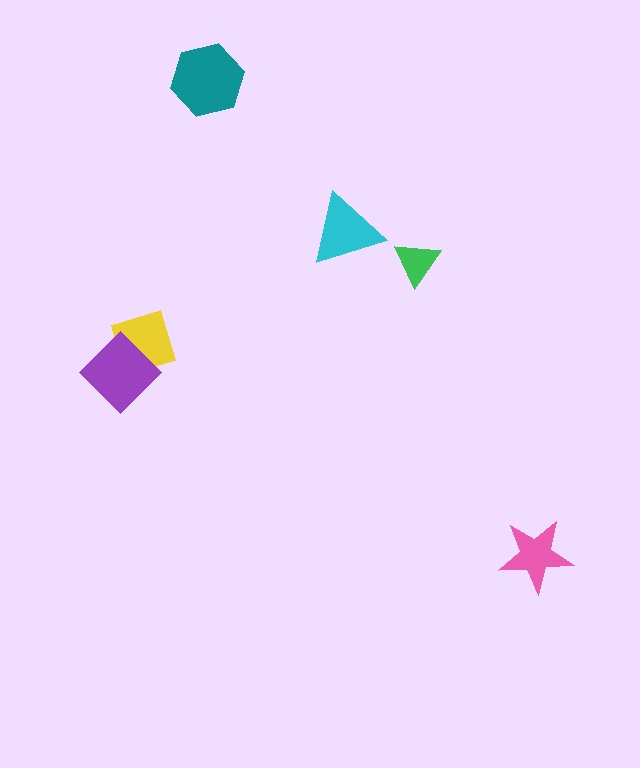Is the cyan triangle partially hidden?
No, no other shape covers it.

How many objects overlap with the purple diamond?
1 object overlaps with the purple diamond.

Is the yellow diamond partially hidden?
Yes, it is partially covered by another shape.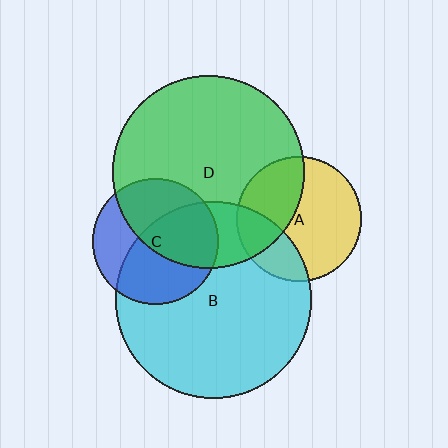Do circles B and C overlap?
Yes.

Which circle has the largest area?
Circle B (cyan).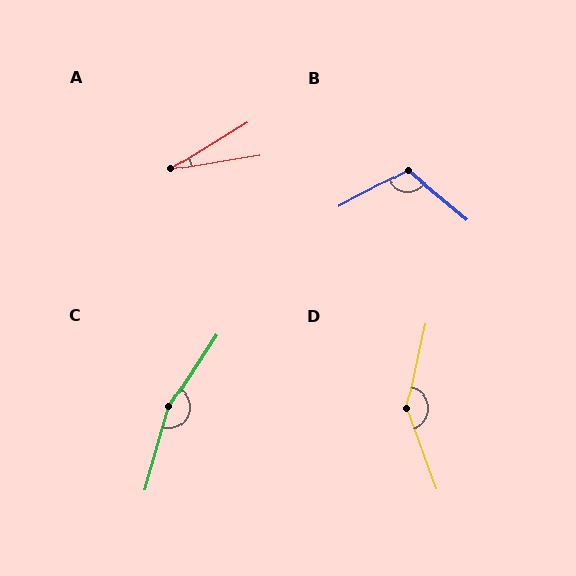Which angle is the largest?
C, at approximately 162 degrees.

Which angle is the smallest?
A, at approximately 23 degrees.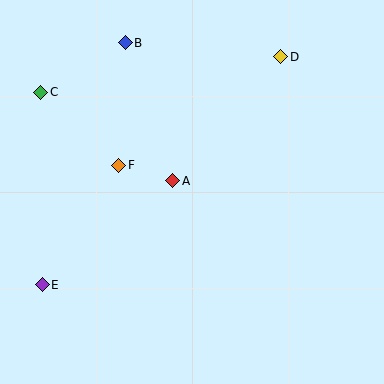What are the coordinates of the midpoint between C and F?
The midpoint between C and F is at (80, 129).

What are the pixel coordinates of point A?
Point A is at (173, 181).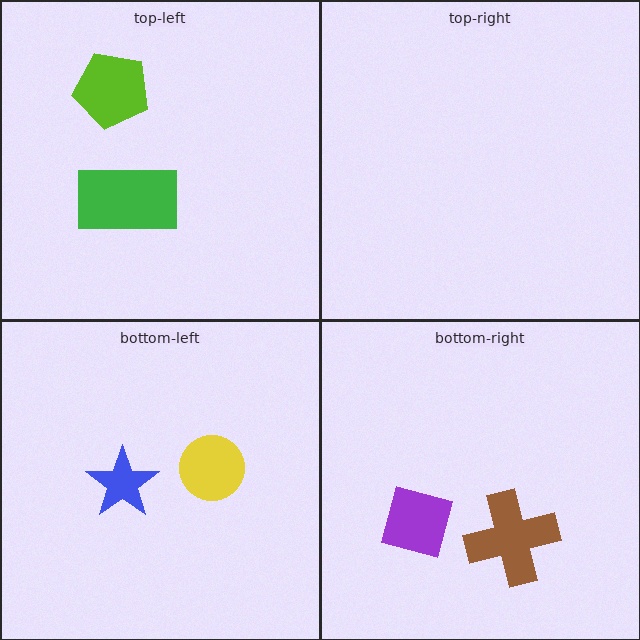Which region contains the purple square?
The bottom-right region.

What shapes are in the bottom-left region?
The blue star, the yellow circle.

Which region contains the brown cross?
The bottom-right region.